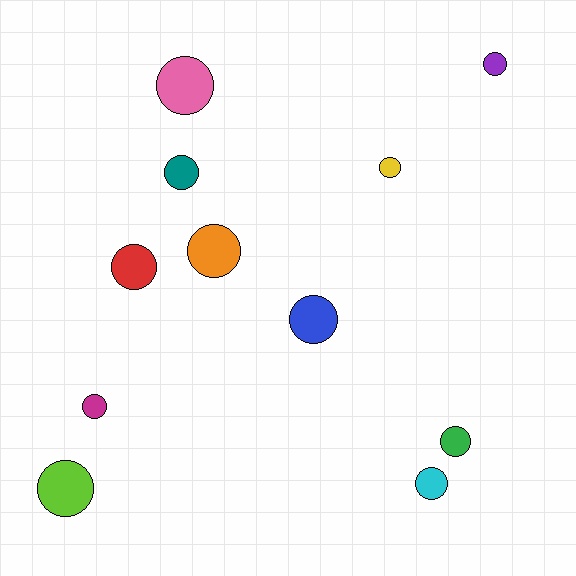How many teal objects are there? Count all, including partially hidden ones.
There is 1 teal object.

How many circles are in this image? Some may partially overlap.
There are 11 circles.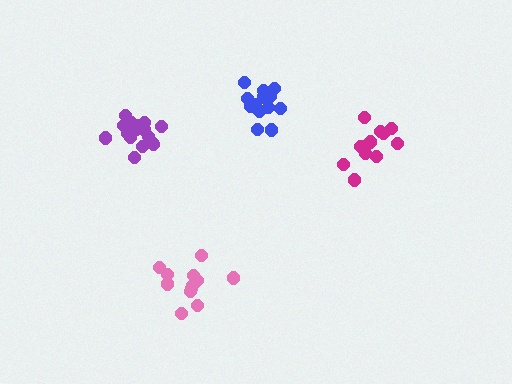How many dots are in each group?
Group 1: 12 dots, Group 2: 13 dots, Group 3: 13 dots, Group 4: 17 dots (55 total).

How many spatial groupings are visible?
There are 4 spatial groupings.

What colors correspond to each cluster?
The clusters are colored: magenta, pink, blue, purple.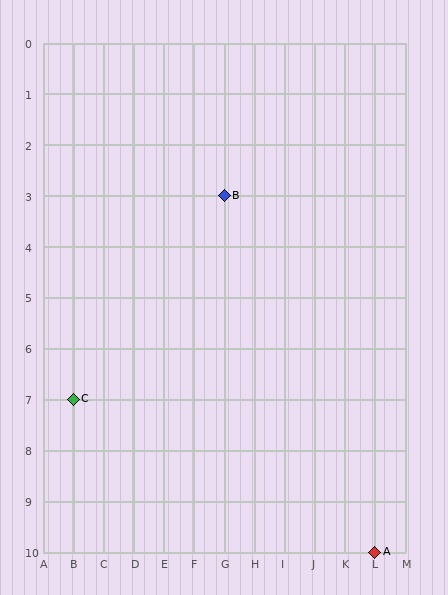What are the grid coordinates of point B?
Point B is at grid coordinates (G, 3).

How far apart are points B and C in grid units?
Points B and C are 5 columns and 4 rows apart (about 6.4 grid units diagonally).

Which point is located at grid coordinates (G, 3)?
Point B is at (G, 3).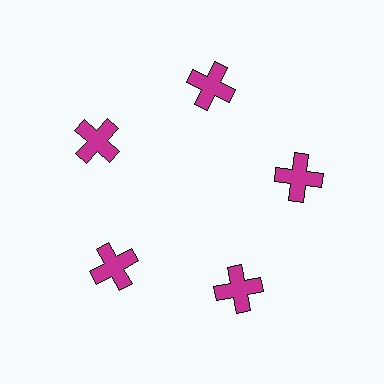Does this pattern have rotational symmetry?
Yes, this pattern has 5-fold rotational symmetry. It looks the same after rotating 72 degrees around the center.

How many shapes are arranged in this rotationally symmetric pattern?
There are 5 shapes, arranged in 5 groups of 1.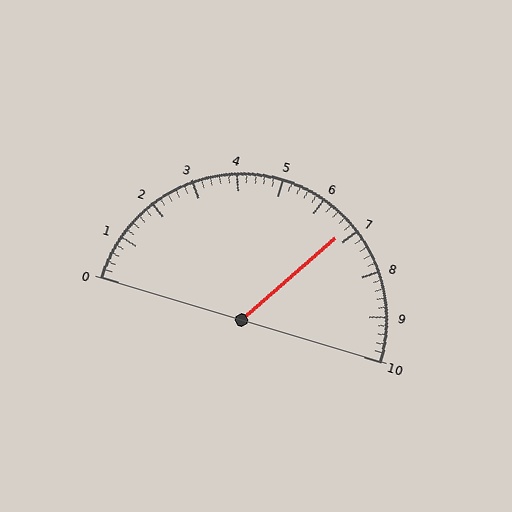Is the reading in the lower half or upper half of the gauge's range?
The reading is in the upper half of the range (0 to 10).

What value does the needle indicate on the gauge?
The needle indicates approximately 6.8.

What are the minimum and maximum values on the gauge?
The gauge ranges from 0 to 10.